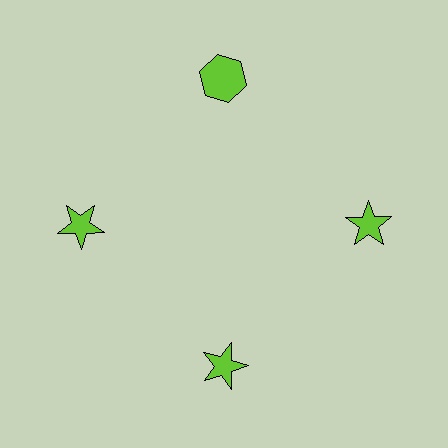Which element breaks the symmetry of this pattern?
The lime hexagon at roughly the 12 o'clock position breaks the symmetry. All other shapes are lime stars.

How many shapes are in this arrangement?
There are 4 shapes arranged in a ring pattern.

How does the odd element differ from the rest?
It has a different shape: hexagon instead of star.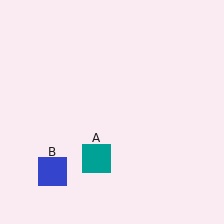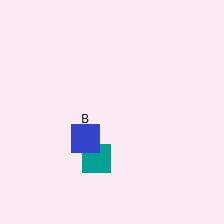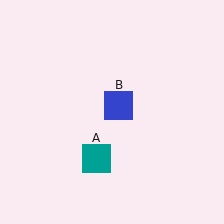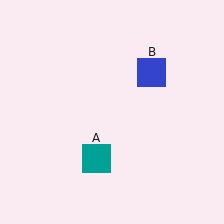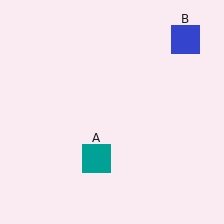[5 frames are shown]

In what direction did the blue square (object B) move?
The blue square (object B) moved up and to the right.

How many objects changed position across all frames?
1 object changed position: blue square (object B).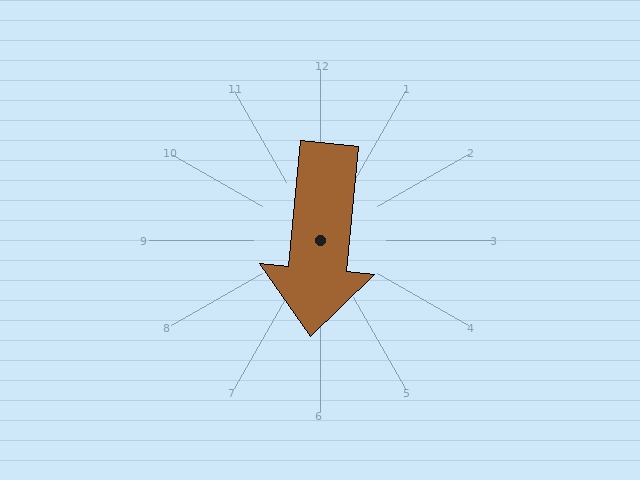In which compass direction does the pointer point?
South.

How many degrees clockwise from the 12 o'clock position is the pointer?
Approximately 186 degrees.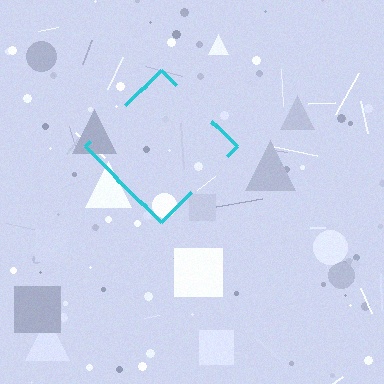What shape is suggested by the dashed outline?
The dashed outline suggests a diamond.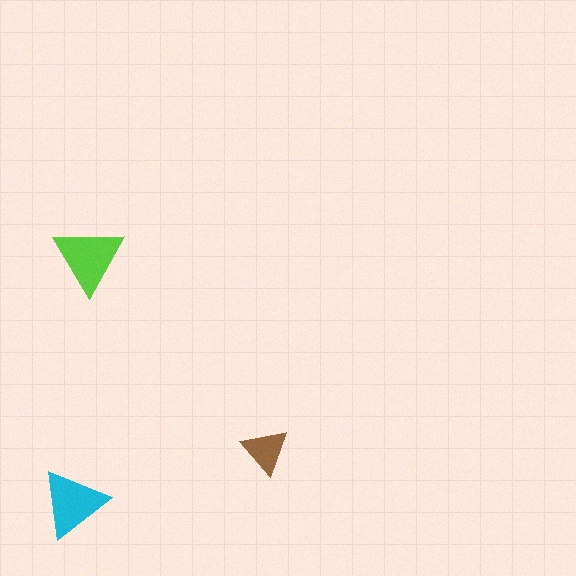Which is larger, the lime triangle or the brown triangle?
The lime one.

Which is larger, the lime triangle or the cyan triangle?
The lime one.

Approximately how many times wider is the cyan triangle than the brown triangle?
About 1.5 times wider.